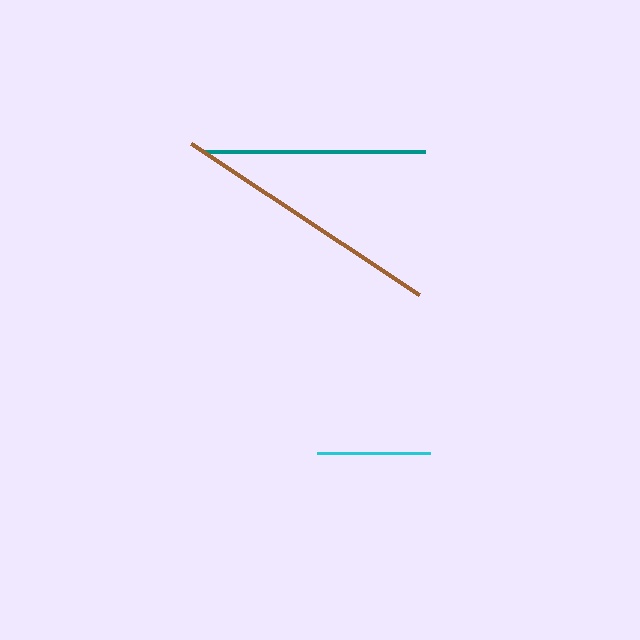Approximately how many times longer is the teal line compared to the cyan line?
The teal line is approximately 1.9 times the length of the cyan line.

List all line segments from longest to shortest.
From longest to shortest: brown, teal, cyan.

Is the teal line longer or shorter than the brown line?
The brown line is longer than the teal line.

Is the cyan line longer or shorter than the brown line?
The brown line is longer than the cyan line.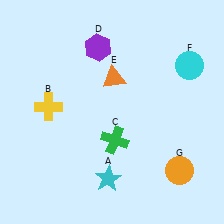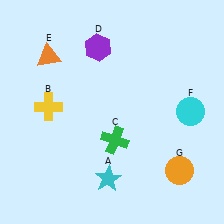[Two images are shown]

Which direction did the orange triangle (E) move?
The orange triangle (E) moved left.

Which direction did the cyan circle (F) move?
The cyan circle (F) moved down.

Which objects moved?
The objects that moved are: the orange triangle (E), the cyan circle (F).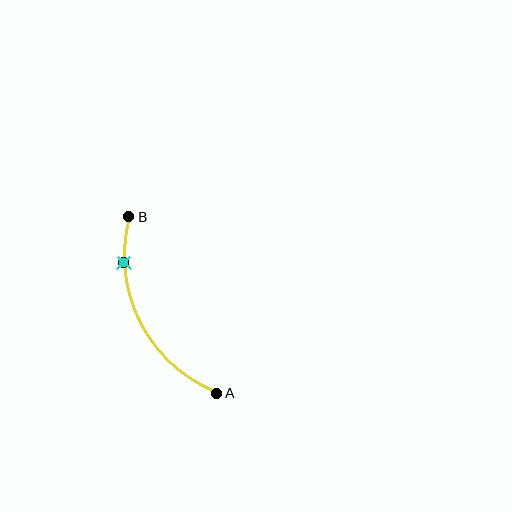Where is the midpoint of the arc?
The arc midpoint is the point on the curve farthest from the straight line joining A and B. It sits to the left of that line.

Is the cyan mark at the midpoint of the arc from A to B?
No. The cyan mark lies on the arc but is closer to endpoint B. The arc midpoint would be at the point on the curve equidistant along the arc from both A and B.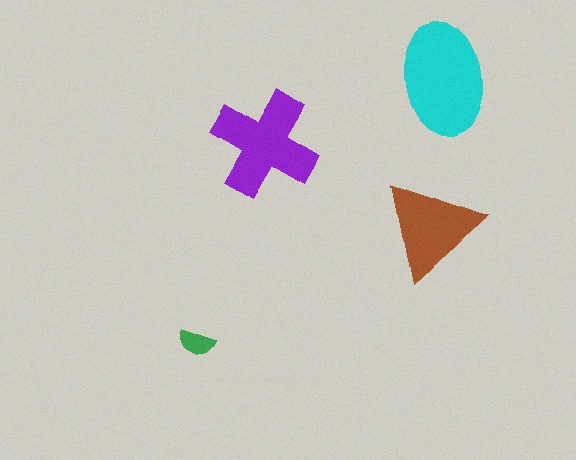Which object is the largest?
The cyan ellipse.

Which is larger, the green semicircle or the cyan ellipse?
The cyan ellipse.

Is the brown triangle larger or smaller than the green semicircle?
Larger.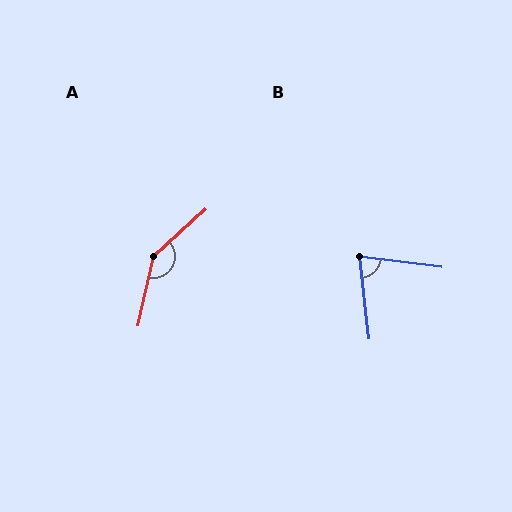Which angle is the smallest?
B, at approximately 76 degrees.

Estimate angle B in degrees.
Approximately 76 degrees.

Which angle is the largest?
A, at approximately 145 degrees.